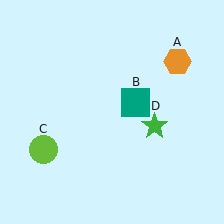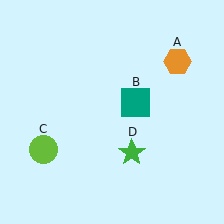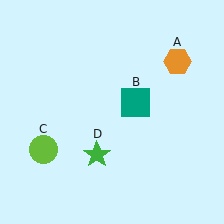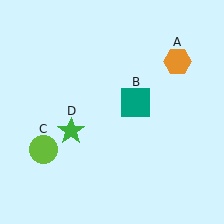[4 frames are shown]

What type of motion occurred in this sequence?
The green star (object D) rotated clockwise around the center of the scene.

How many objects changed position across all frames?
1 object changed position: green star (object D).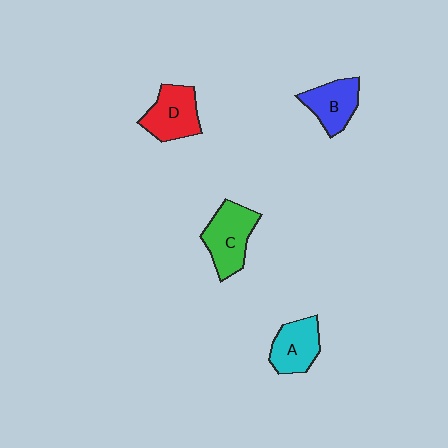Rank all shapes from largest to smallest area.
From largest to smallest: C (green), D (red), A (cyan), B (blue).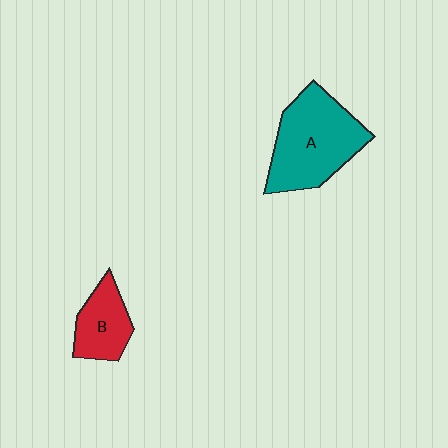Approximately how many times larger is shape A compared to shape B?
Approximately 2.0 times.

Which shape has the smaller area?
Shape B (red).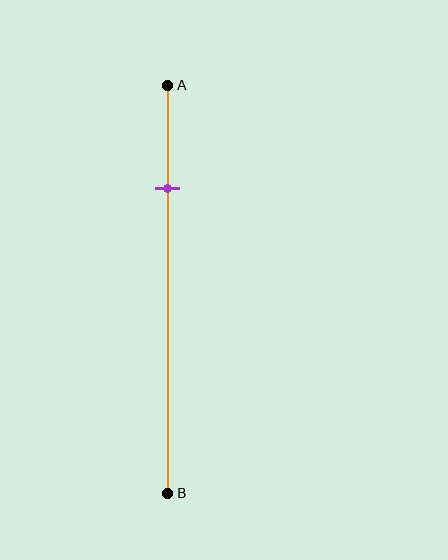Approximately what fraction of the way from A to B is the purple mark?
The purple mark is approximately 25% of the way from A to B.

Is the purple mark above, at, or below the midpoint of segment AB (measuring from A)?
The purple mark is above the midpoint of segment AB.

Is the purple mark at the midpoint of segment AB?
No, the mark is at about 25% from A, not at the 50% midpoint.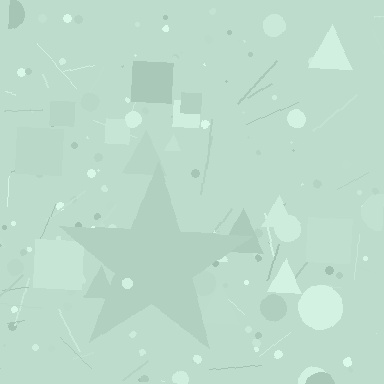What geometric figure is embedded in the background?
A star is embedded in the background.